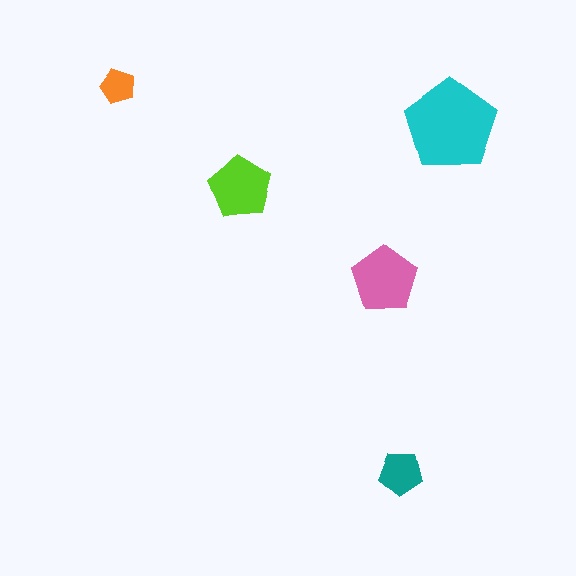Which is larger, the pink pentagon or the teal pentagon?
The pink one.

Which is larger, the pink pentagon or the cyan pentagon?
The cyan one.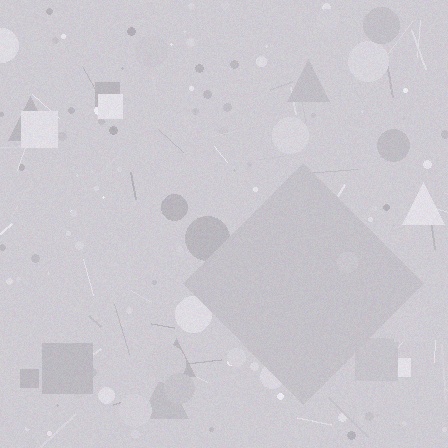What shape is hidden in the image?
A diamond is hidden in the image.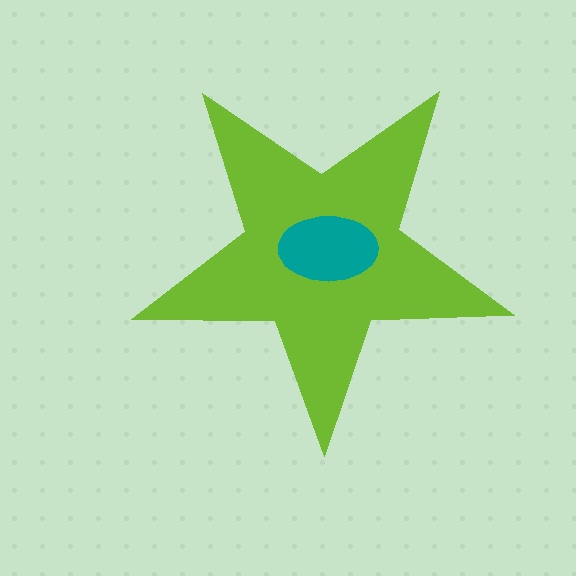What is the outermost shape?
The lime star.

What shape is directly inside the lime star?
The teal ellipse.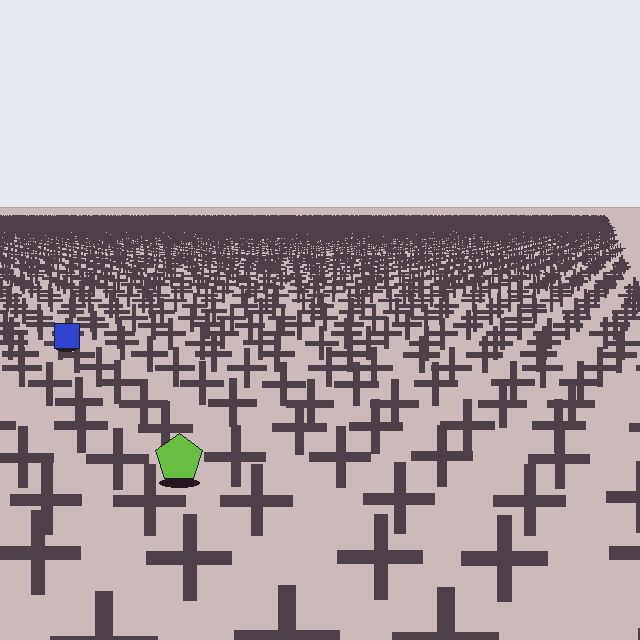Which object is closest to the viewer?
The lime pentagon is closest. The texture marks near it are larger and more spread out.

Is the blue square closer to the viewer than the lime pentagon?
No. The lime pentagon is closer — you can tell from the texture gradient: the ground texture is coarser near it.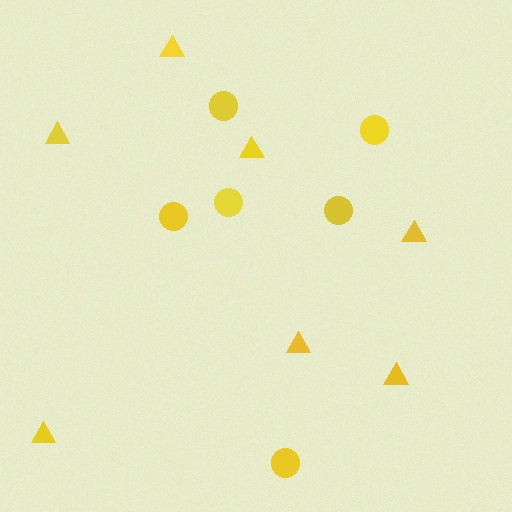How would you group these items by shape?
There are 2 groups: one group of triangles (7) and one group of circles (6).